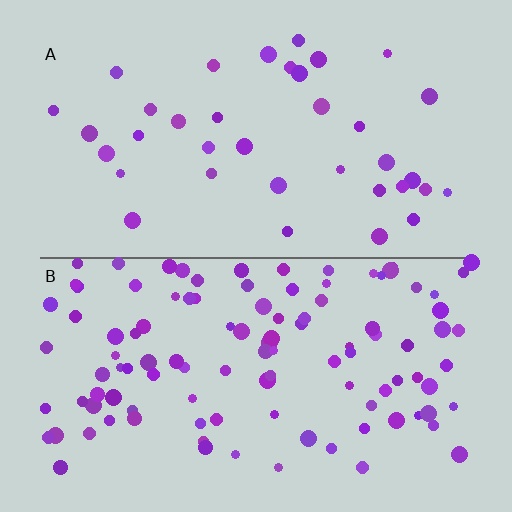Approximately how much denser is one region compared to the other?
Approximately 2.9× — region B over region A.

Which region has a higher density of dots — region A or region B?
B (the bottom).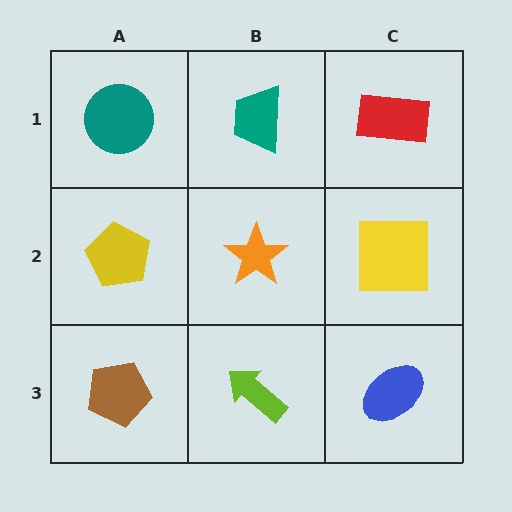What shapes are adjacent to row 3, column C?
A yellow square (row 2, column C), a lime arrow (row 3, column B).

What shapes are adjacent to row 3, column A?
A yellow pentagon (row 2, column A), a lime arrow (row 3, column B).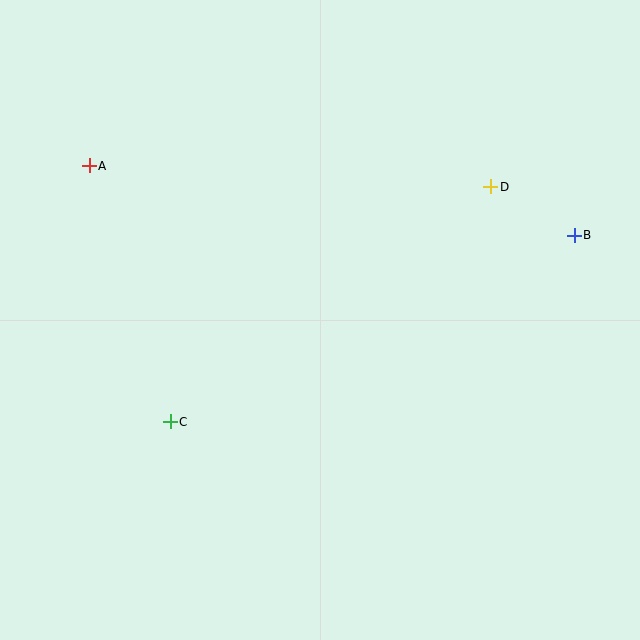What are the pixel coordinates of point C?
Point C is at (170, 422).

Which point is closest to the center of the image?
Point C at (170, 422) is closest to the center.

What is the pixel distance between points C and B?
The distance between C and B is 445 pixels.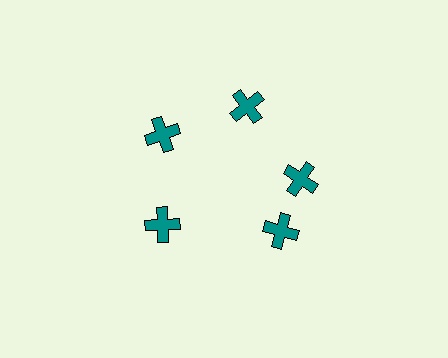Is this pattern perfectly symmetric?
No. The 5 teal crosses are arranged in a ring, but one element near the 5 o'clock position is rotated out of alignment along the ring, breaking the 5-fold rotational symmetry.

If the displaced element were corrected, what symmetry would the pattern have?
It would have 5-fold rotational symmetry — the pattern would map onto itself every 72 degrees.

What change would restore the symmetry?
The symmetry would be restored by rotating it back into even spacing with its neighbors so that all 5 crosses sit at equal angles and equal distance from the center.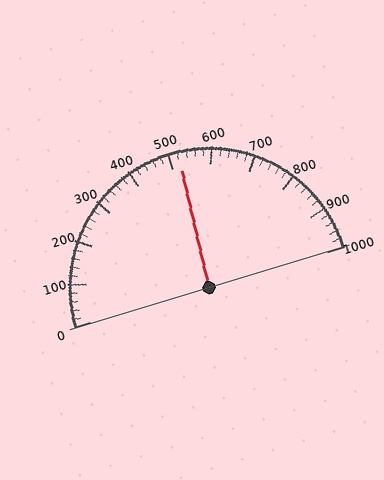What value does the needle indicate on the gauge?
The needle indicates approximately 520.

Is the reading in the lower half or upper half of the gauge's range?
The reading is in the upper half of the range (0 to 1000).